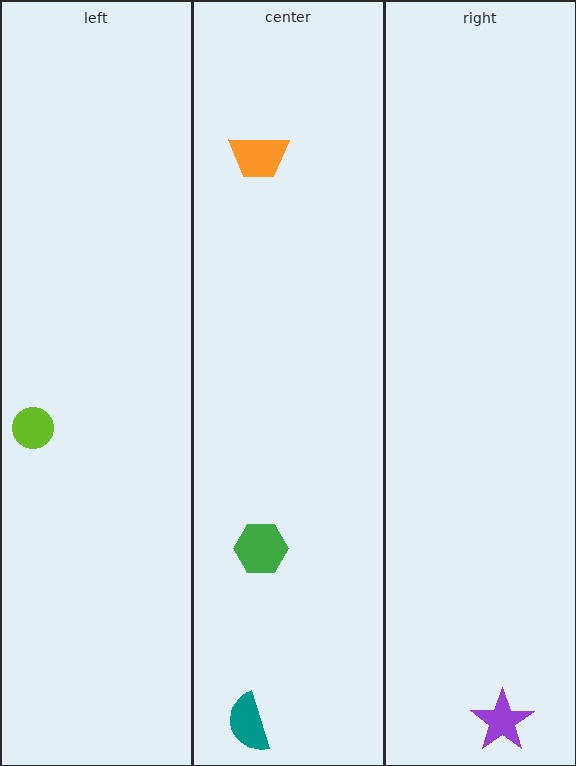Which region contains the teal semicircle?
The center region.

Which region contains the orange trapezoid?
The center region.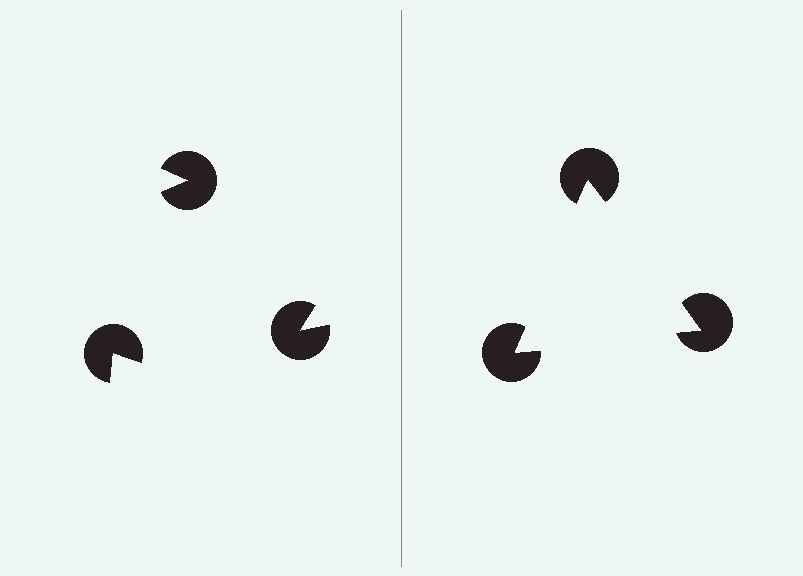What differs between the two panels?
The pac-man discs are positioned identically on both sides; only the wedge orientations differ. On the right they align to a triangle; on the left they are misaligned.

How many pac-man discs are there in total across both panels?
6 — 3 on each side.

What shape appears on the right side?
An illusory triangle.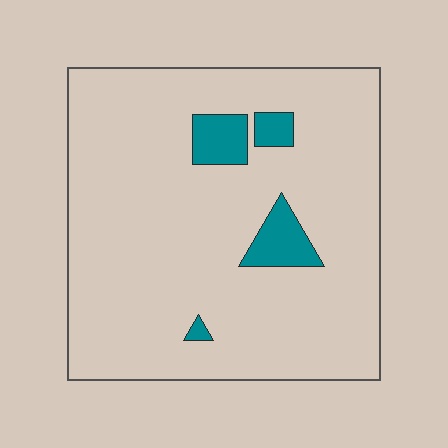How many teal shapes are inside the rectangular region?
4.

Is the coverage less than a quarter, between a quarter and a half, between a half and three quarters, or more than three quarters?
Less than a quarter.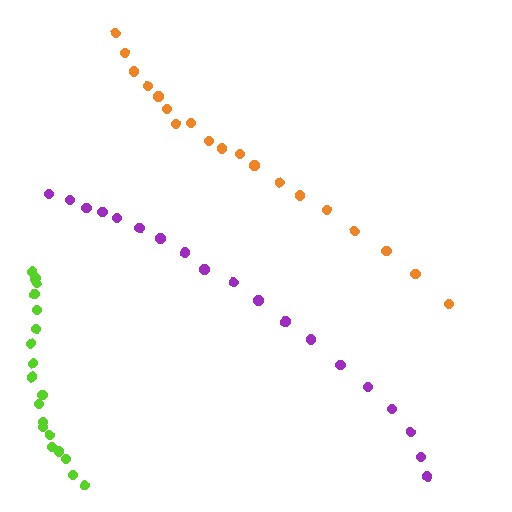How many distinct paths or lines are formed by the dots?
There are 3 distinct paths.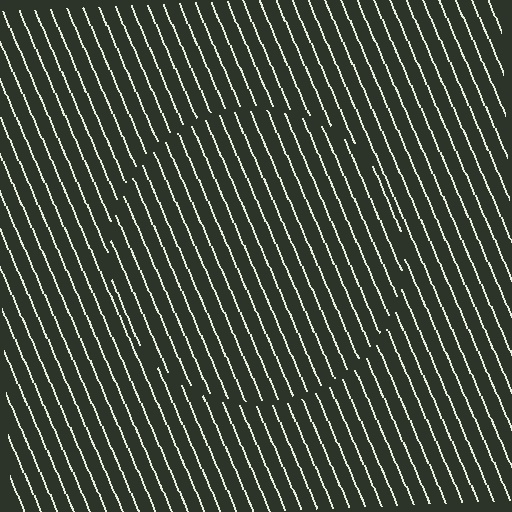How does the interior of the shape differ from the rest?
The interior of the shape contains the same grating, shifted by half a period — the contour is defined by the phase discontinuity where line-ends from the inner and outer gratings abut.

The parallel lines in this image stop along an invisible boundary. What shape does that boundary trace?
An illusory circle. The interior of the shape contains the same grating, shifted by half a period — the contour is defined by the phase discontinuity where line-ends from the inner and outer gratings abut.